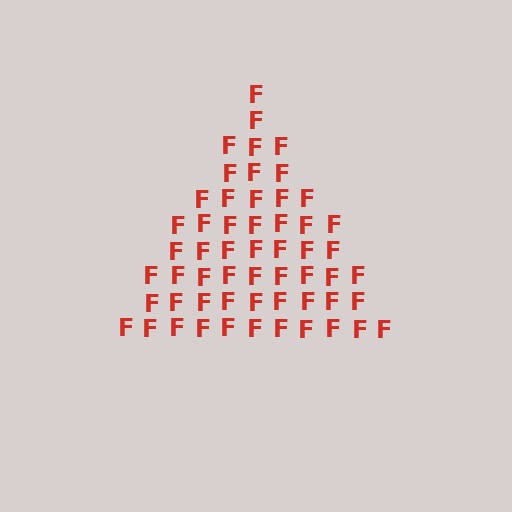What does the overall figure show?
The overall figure shows a triangle.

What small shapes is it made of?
It is made of small letter F's.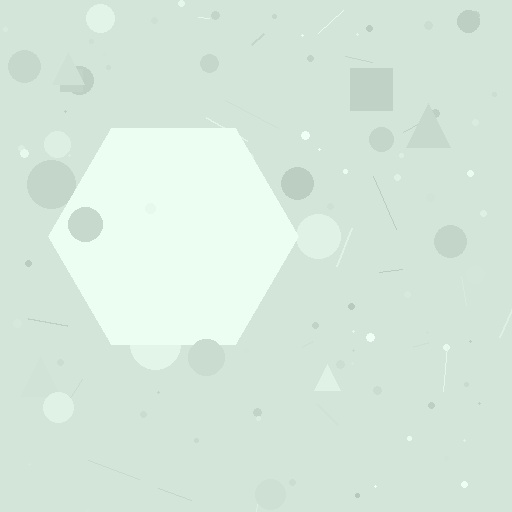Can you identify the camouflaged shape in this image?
The camouflaged shape is a hexagon.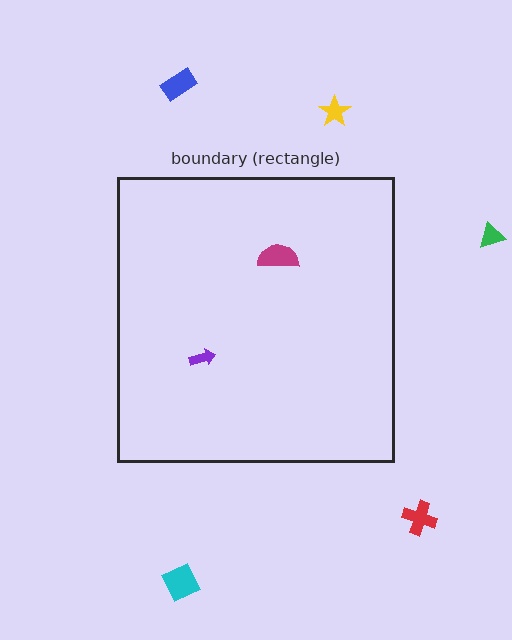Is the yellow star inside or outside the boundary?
Outside.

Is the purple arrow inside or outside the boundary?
Inside.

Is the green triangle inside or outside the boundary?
Outside.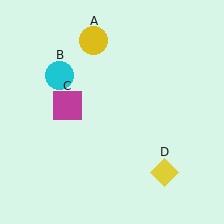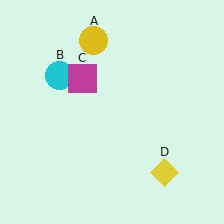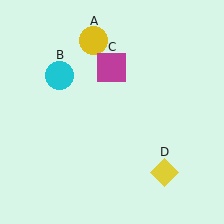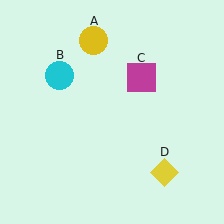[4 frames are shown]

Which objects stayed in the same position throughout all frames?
Yellow circle (object A) and cyan circle (object B) and yellow diamond (object D) remained stationary.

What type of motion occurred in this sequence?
The magenta square (object C) rotated clockwise around the center of the scene.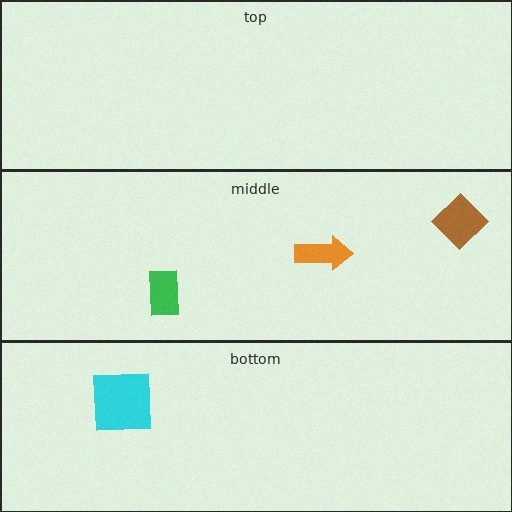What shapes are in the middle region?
The orange arrow, the brown diamond, the green rectangle.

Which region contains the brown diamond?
The middle region.